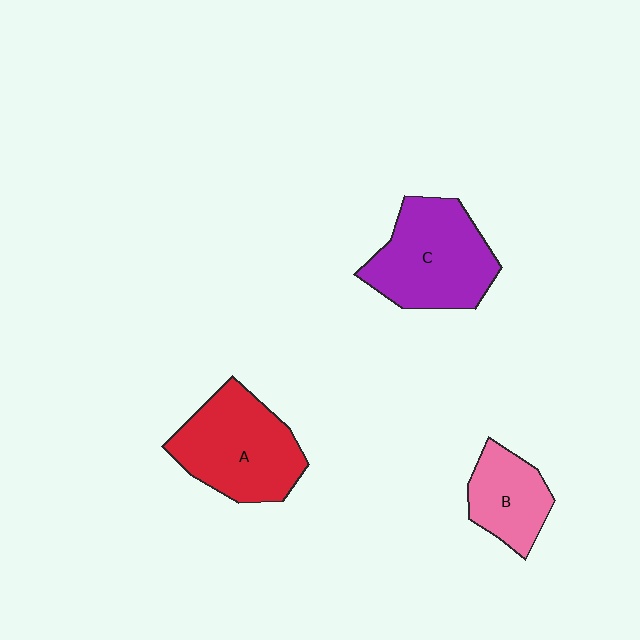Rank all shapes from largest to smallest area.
From largest to smallest: C (purple), A (red), B (pink).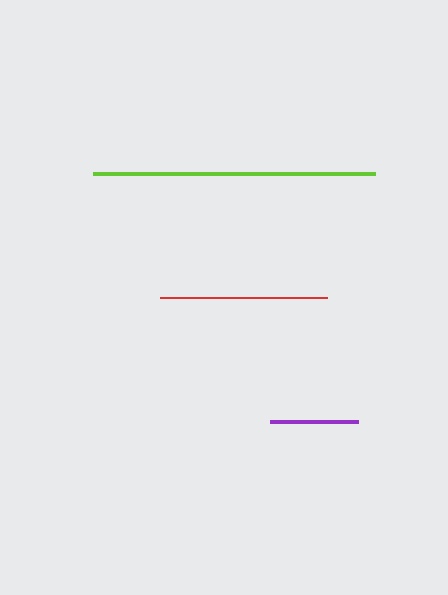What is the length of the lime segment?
The lime segment is approximately 282 pixels long.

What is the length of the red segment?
The red segment is approximately 167 pixels long.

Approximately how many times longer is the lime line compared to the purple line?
The lime line is approximately 3.2 times the length of the purple line.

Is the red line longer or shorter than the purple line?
The red line is longer than the purple line.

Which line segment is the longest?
The lime line is the longest at approximately 282 pixels.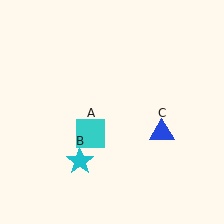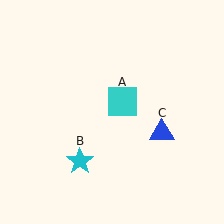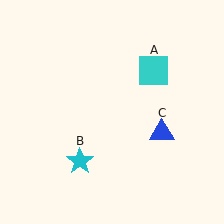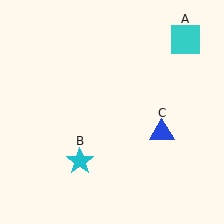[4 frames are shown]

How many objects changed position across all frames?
1 object changed position: cyan square (object A).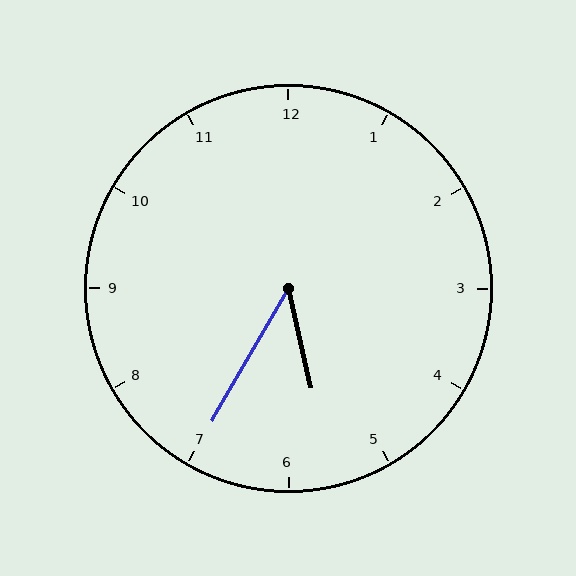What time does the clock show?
5:35.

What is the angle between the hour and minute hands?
Approximately 42 degrees.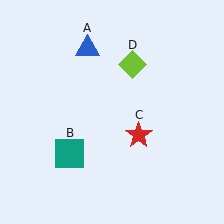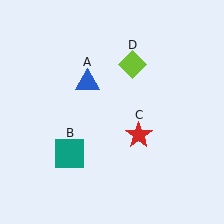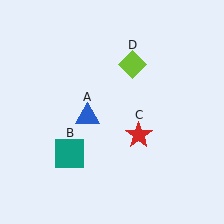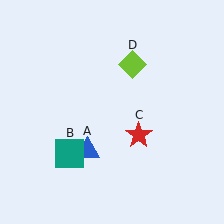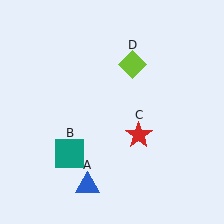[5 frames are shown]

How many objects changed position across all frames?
1 object changed position: blue triangle (object A).